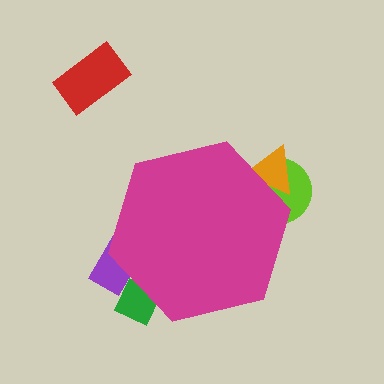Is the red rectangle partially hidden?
No, the red rectangle is fully visible.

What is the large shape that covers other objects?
A magenta hexagon.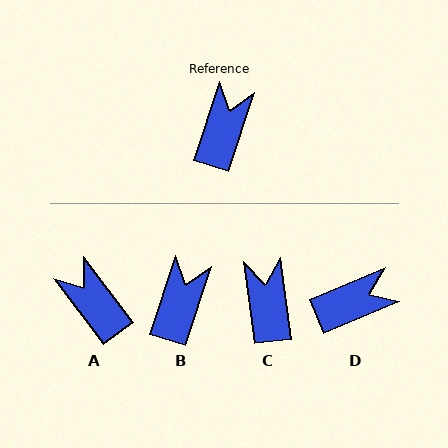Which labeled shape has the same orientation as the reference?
B.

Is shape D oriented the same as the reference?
No, it is off by about 49 degrees.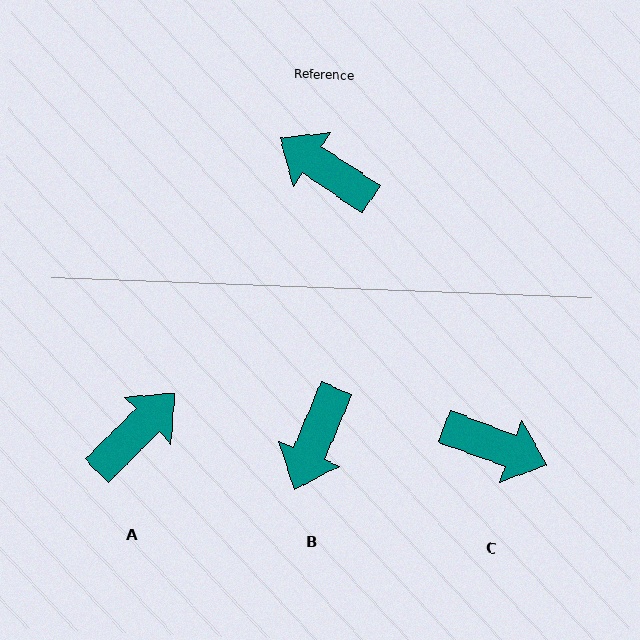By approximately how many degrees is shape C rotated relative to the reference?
Approximately 166 degrees clockwise.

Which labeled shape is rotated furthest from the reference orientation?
C, about 166 degrees away.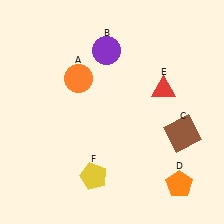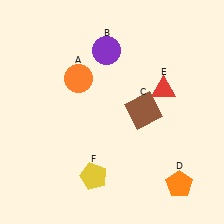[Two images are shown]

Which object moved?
The brown square (C) moved left.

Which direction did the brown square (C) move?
The brown square (C) moved left.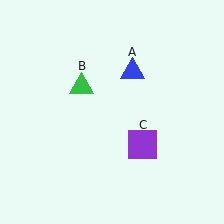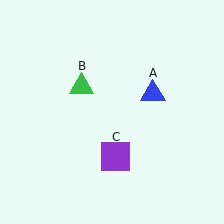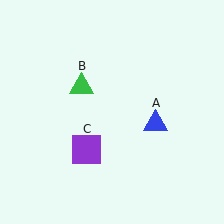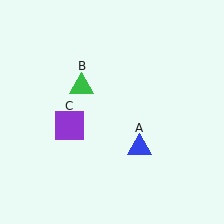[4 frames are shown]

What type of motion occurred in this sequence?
The blue triangle (object A), purple square (object C) rotated clockwise around the center of the scene.